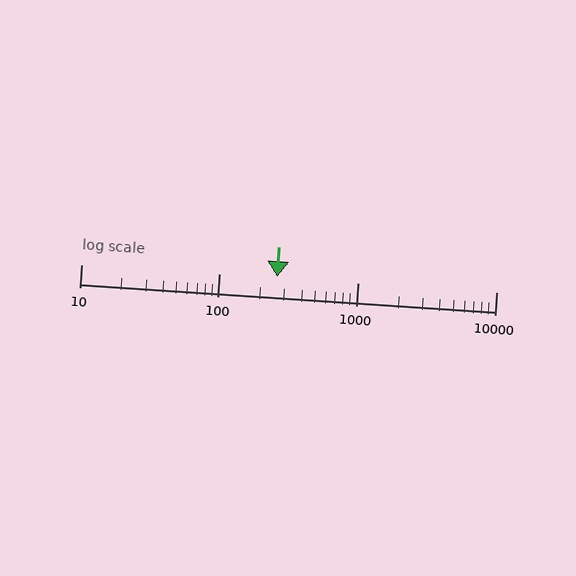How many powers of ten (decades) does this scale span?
The scale spans 3 decades, from 10 to 10000.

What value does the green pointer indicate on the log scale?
The pointer indicates approximately 260.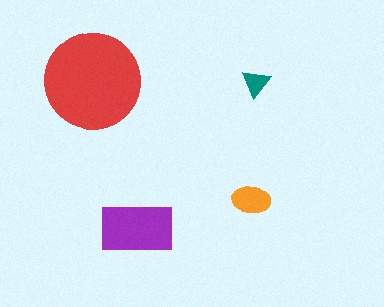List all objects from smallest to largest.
The teal triangle, the orange ellipse, the purple rectangle, the red circle.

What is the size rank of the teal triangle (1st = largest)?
4th.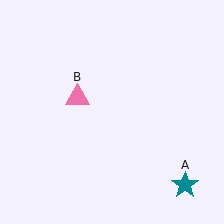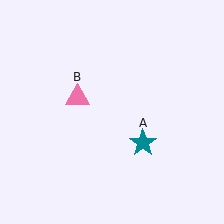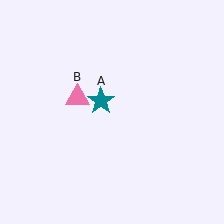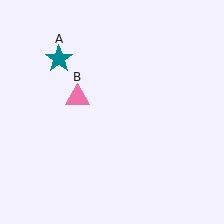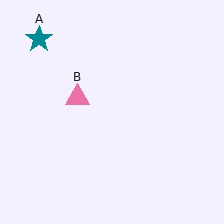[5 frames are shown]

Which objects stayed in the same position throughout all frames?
Pink triangle (object B) remained stationary.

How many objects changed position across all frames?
1 object changed position: teal star (object A).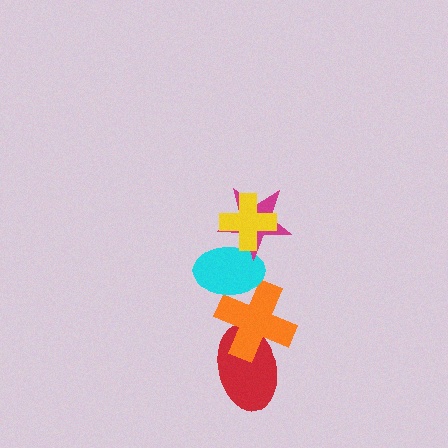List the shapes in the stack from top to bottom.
From top to bottom: the yellow cross, the magenta star, the cyan ellipse, the orange cross, the red ellipse.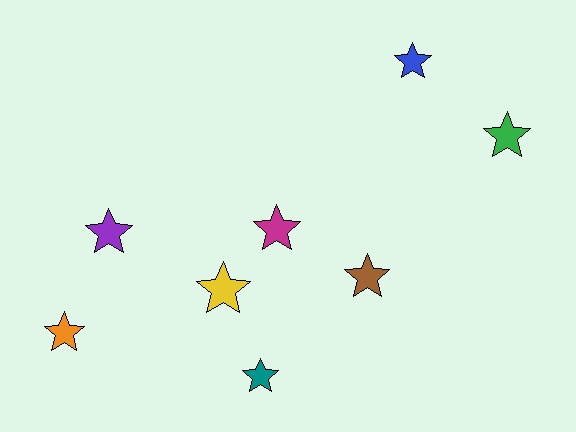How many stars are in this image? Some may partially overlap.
There are 8 stars.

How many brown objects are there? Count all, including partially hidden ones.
There is 1 brown object.